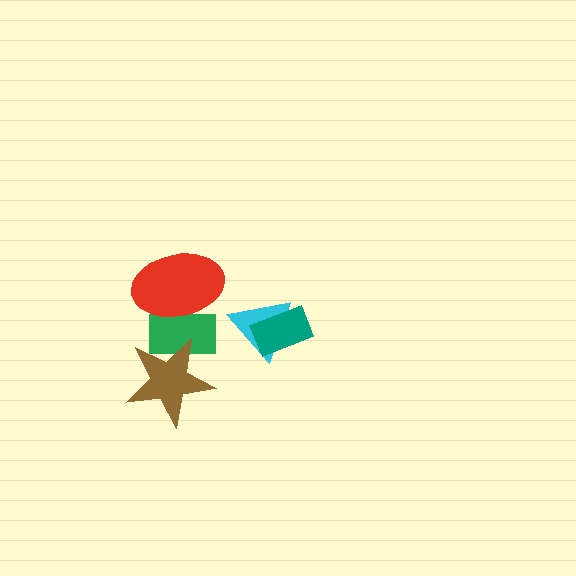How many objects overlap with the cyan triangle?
1 object overlaps with the cyan triangle.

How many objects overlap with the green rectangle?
2 objects overlap with the green rectangle.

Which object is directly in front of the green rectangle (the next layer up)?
The red ellipse is directly in front of the green rectangle.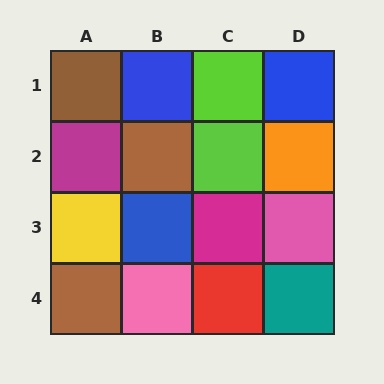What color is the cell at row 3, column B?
Blue.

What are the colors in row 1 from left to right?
Brown, blue, lime, blue.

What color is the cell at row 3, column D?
Pink.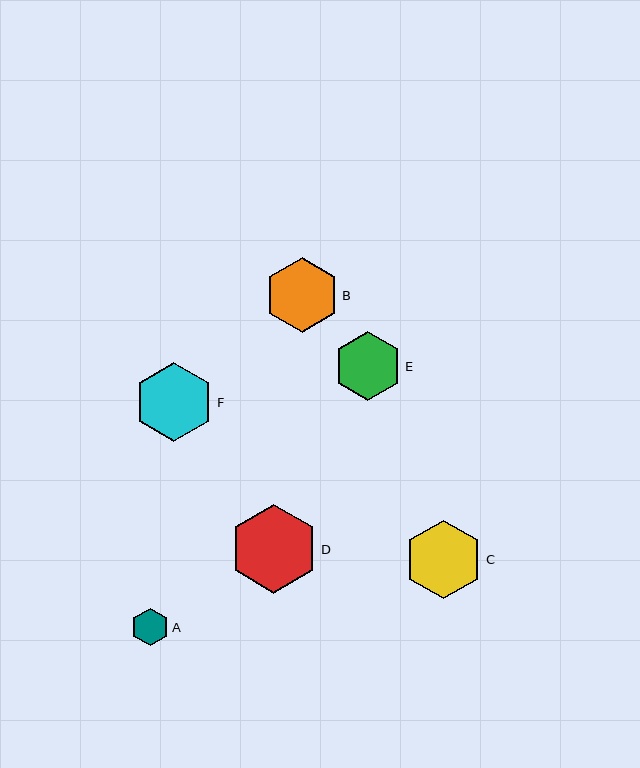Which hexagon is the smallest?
Hexagon A is the smallest with a size of approximately 38 pixels.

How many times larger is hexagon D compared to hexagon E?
Hexagon D is approximately 1.3 times the size of hexagon E.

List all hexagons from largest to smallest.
From largest to smallest: D, F, C, B, E, A.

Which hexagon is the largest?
Hexagon D is the largest with a size of approximately 89 pixels.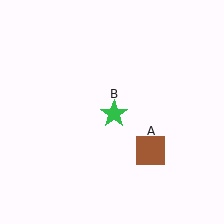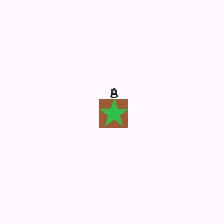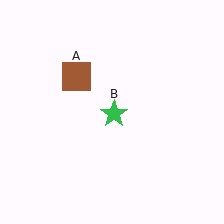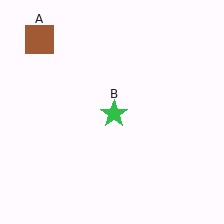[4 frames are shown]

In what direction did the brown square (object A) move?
The brown square (object A) moved up and to the left.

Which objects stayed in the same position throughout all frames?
Green star (object B) remained stationary.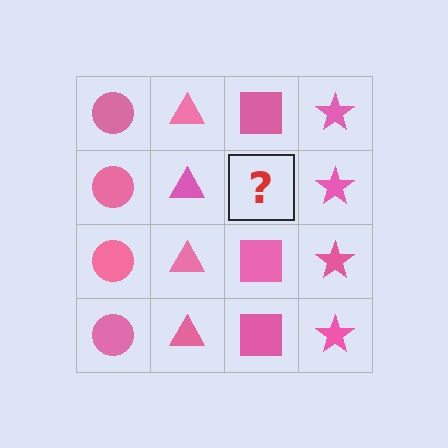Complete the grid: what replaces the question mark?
The question mark should be replaced with a pink square.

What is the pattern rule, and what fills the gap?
The rule is that each column has a consistent shape. The gap should be filled with a pink square.